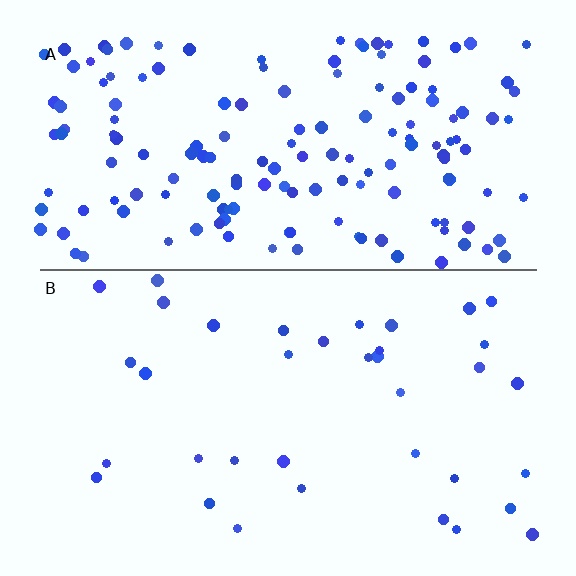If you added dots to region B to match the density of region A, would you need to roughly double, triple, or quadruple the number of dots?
Approximately quadruple.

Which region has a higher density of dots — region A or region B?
A (the top).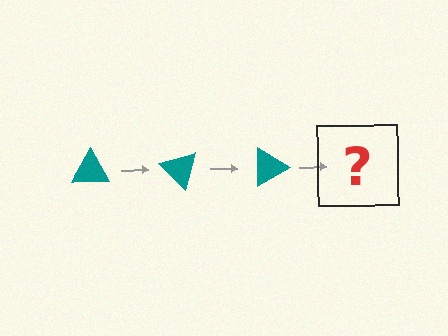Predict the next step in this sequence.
The next step is a teal triangle rotated 135 degrees.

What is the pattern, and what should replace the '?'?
The pattern is that the triangle rotates 45 degrees each step. The '?' should be a teal triangle rotated 135 degrees.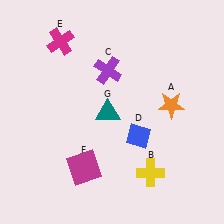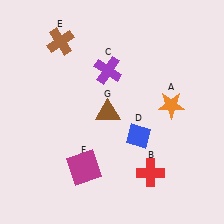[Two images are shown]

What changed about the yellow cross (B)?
In Image 1, B is yellow. In Image 2, it changed to red.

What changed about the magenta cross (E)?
In Image 1, E is magenta. In Image 2, it changed to brown.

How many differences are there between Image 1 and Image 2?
There are 3 differences between the two images.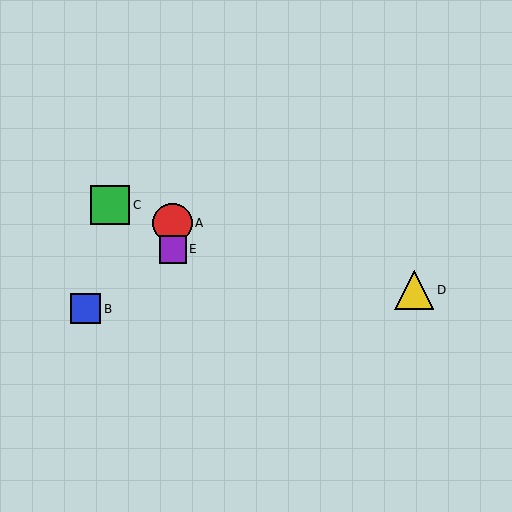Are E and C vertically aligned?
No, E is at x≈173 and C is at x≈110.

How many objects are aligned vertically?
2 objects (A, E) are aligned vertically.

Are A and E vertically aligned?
Yes, both are at x≈173.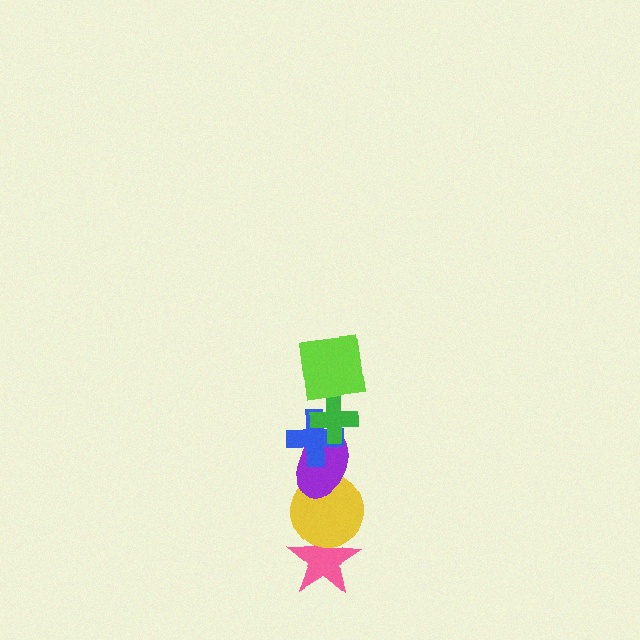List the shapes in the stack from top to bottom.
From top to bottom: the lime square, the green cross, the blue cross, the purple ellipse, the yellow circle, the pink star.